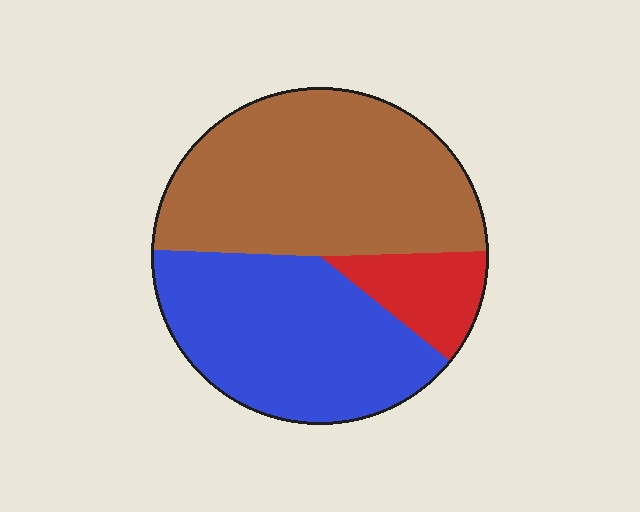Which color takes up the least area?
Red, at roughly 10%.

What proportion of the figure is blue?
Blue covers roughly 40% of the figure.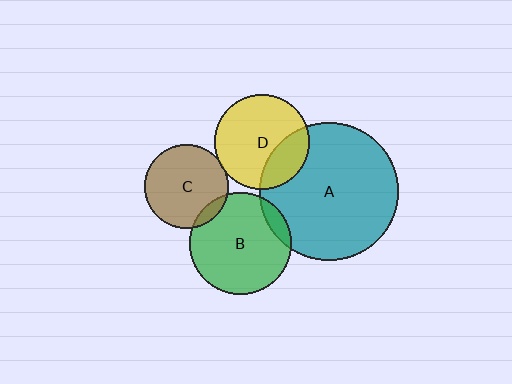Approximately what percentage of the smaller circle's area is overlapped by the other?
Approximately 10%.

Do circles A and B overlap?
Yes.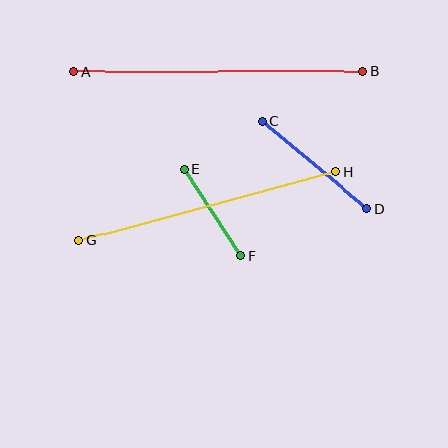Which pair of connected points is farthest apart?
Points A and B are farthest apart.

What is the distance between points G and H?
The distance is approximately 266 pixels.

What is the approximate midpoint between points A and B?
The midpoint is at approximately (218, 71) pixels.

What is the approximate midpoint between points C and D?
The midpoint is at approximately (315, 165) pixels.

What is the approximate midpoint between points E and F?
The midpoint is at approximately (213, 212) pixels.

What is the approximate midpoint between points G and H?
The midpoint is at approximately (207, 206) pixels.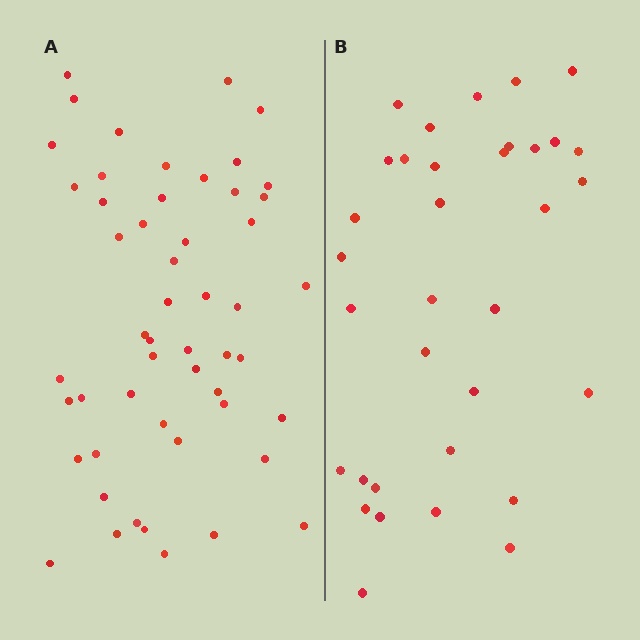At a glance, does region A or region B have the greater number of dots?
Region A (the left region) has more dots.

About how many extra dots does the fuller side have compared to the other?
Region A has approximately 20 more dots than region B.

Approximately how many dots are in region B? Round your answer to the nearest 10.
About 30 dots. (The exact count is 34, which rounds to 30.)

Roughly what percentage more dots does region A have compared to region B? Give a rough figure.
About 55% more.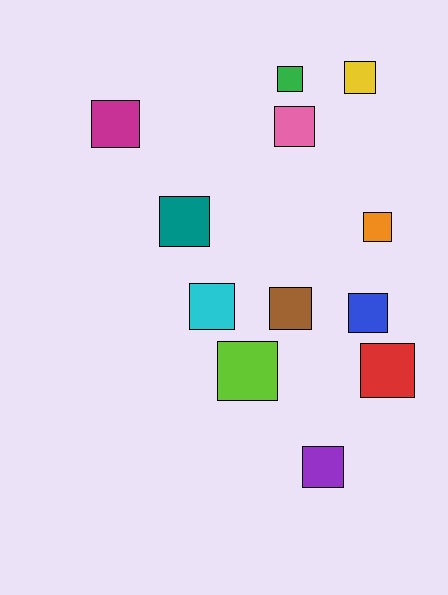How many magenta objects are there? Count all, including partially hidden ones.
There is 1 magenta object.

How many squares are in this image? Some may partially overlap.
There are 12 squares.